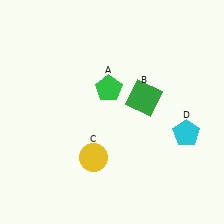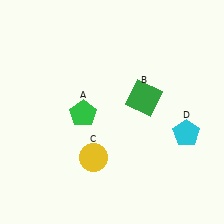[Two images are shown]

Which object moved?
The green pentagon (A) moved left.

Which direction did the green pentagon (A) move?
The green pentagon (A) moved left.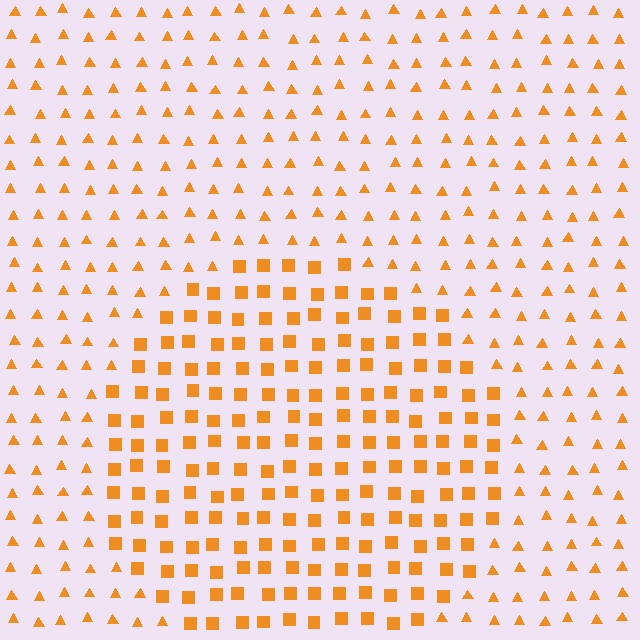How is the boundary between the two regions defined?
The boundary is defined by a change in element shape: squares inside vs. triangles outside. All elements share the same color and spacing.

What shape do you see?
I see a circle.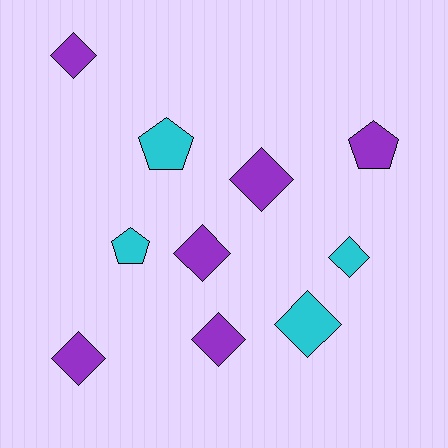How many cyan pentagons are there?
There are 2 cyan pentagons.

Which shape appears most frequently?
Diamond, with 7 objects.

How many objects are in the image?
There are 10 objects.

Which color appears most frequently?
Purple, with 6 objects.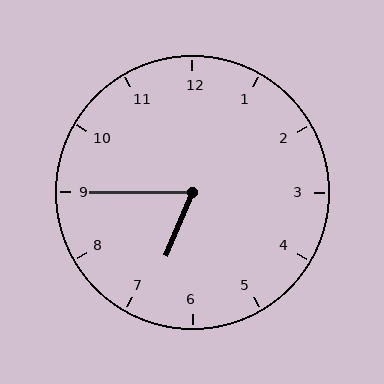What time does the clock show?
6:45.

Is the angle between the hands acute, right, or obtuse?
It is acute.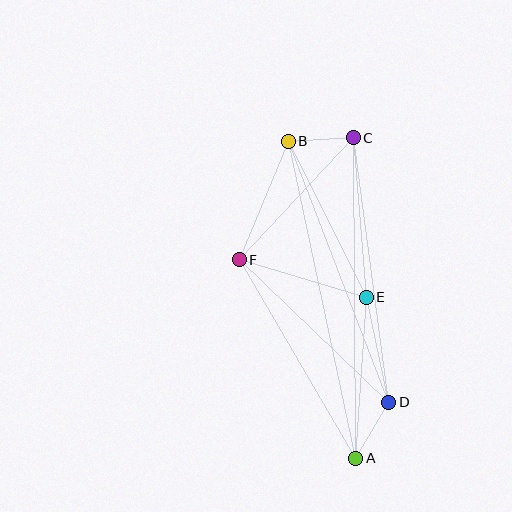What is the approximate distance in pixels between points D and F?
The distance between D and F is approximately 207 pixels.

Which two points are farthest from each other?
Points A and B are farthest from each other.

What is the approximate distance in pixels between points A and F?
The distance between A and F is approximately 230 pixels.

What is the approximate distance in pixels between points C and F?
The distance between C and F is approximately 167 pixels.